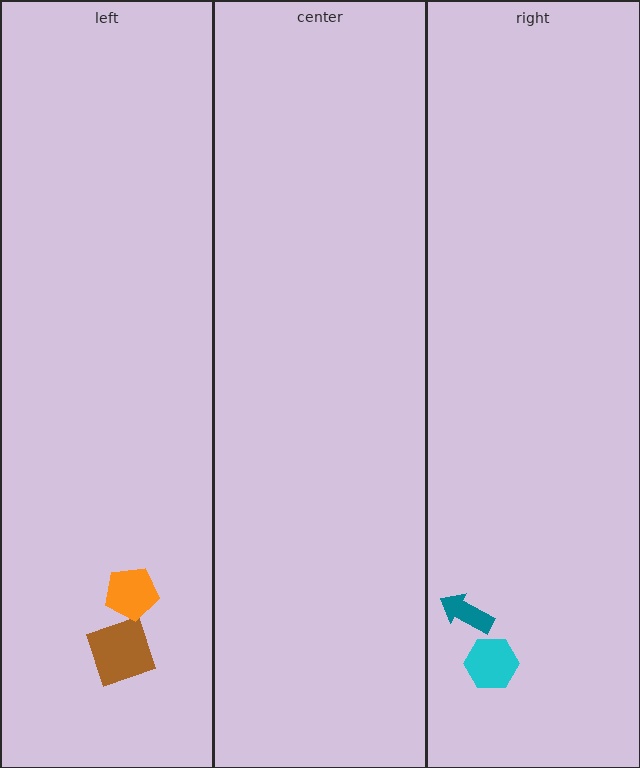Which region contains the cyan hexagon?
The right region.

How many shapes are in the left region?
2.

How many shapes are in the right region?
2.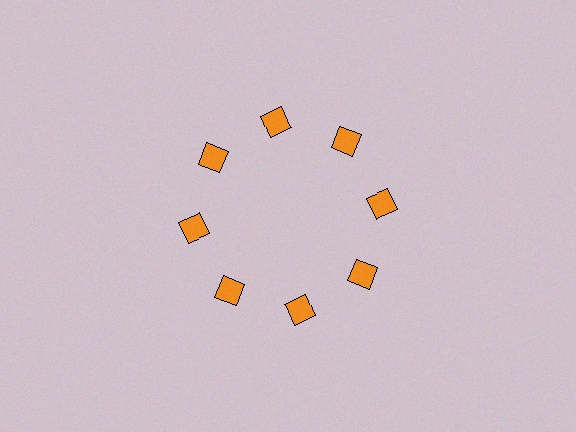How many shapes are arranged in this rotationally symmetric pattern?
There are 8 shapes, arranged in 8 groups of 1.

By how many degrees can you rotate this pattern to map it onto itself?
The pattern maps onto itself every 45 degrees of rotation.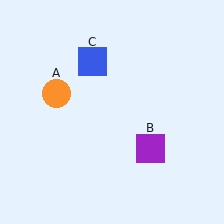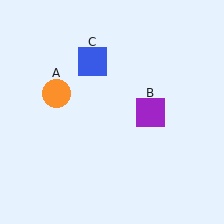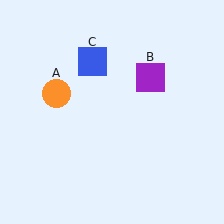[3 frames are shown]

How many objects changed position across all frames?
1 object changed position: purple square (object B).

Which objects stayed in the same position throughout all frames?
Orange circle (object A) and blue square (object C) remained stationary.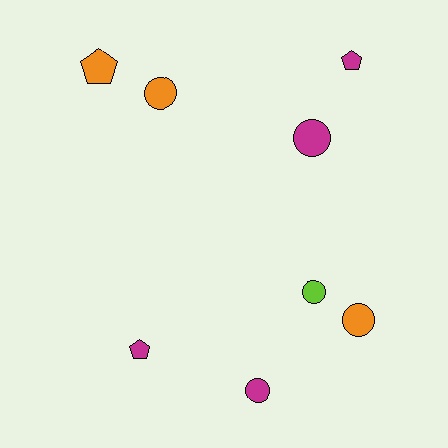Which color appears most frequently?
Magenta, with 4 objects.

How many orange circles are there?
There are 2 orange circles.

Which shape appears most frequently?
Circle, with 5 objects.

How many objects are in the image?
There are 8 objects.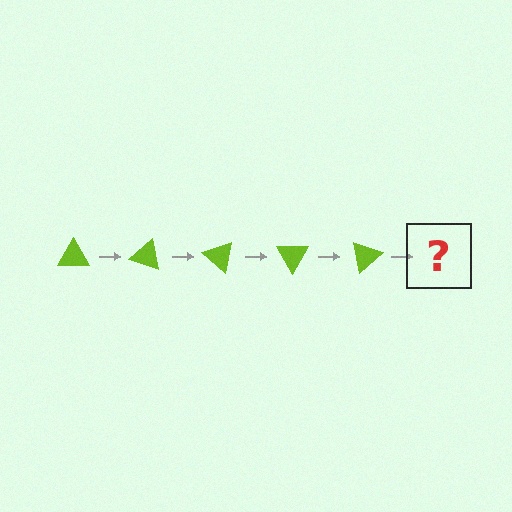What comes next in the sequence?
The next element should be a lime triangle rotated 100 degrees.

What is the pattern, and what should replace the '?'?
The pattern is that the triangle rotates 20 degrees each step. The '?' should be a lime triangle rotated 100 degrees.